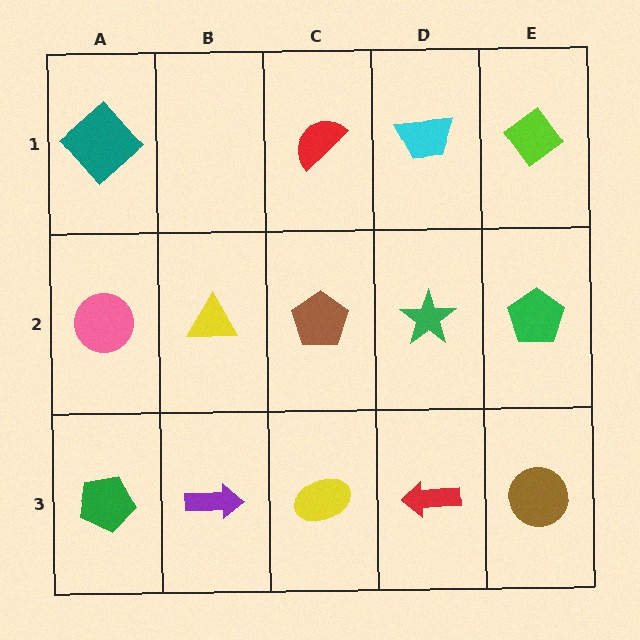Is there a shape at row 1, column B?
No, that cell is empty.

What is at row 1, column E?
A lime diamond.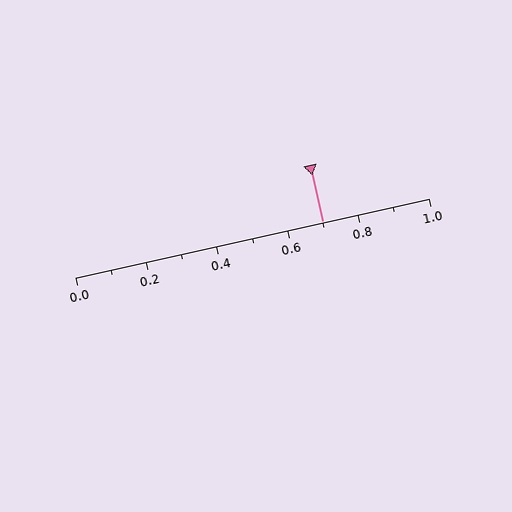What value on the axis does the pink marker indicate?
The marker indicates approximately 0.7.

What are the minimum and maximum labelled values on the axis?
The axis runs from 0.0 to 1.0.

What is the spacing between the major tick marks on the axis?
The major ticks are spaced 0.2 apart.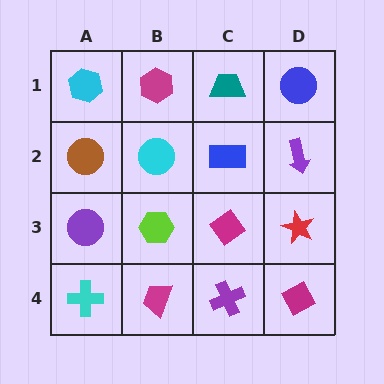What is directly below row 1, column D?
A purple arrow.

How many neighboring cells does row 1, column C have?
3.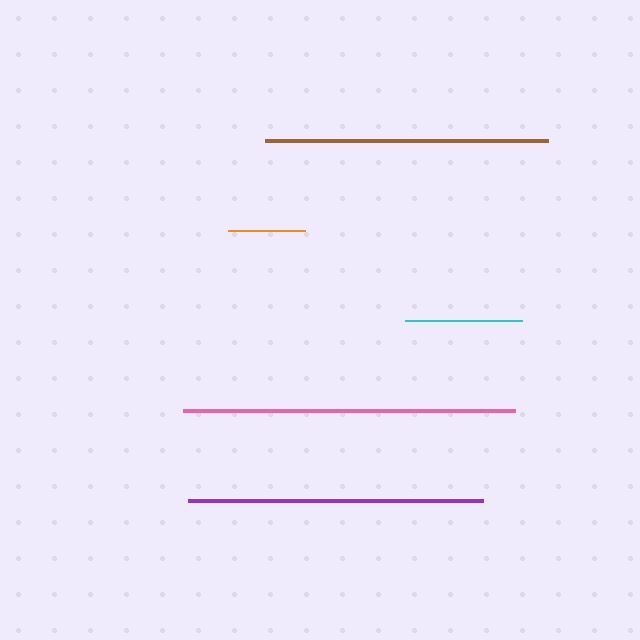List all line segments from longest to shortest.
From longest to shortest: pink, purple, brown, cyan, orange.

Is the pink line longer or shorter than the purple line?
The pink line is longer than the purple line.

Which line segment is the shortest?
The orange line is the shortest at approximately 77 pixels.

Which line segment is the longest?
The pink line is the longest at approximately 331 pixels.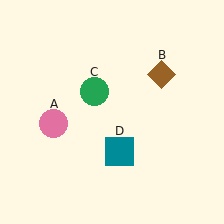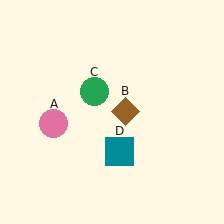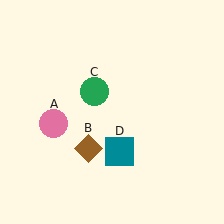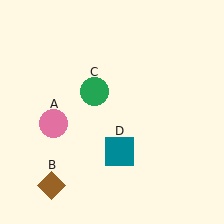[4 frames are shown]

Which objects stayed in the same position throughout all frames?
Pink circle (object A) and green circle (object C) and teal square (object D) remained stationary.